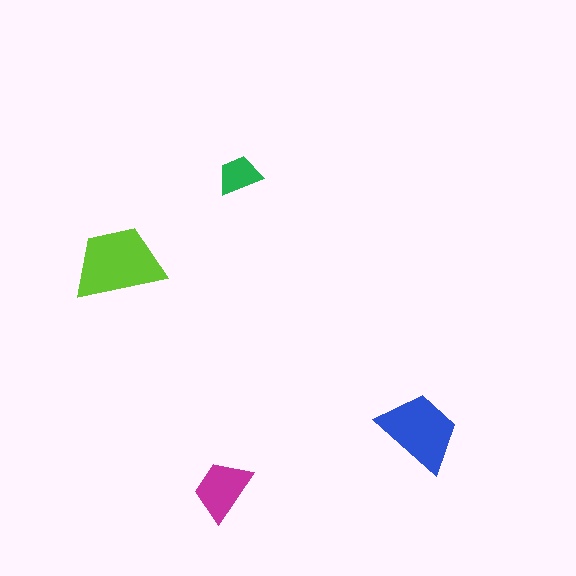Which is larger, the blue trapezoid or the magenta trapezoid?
The blue one.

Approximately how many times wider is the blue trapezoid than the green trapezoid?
About 2 times wider.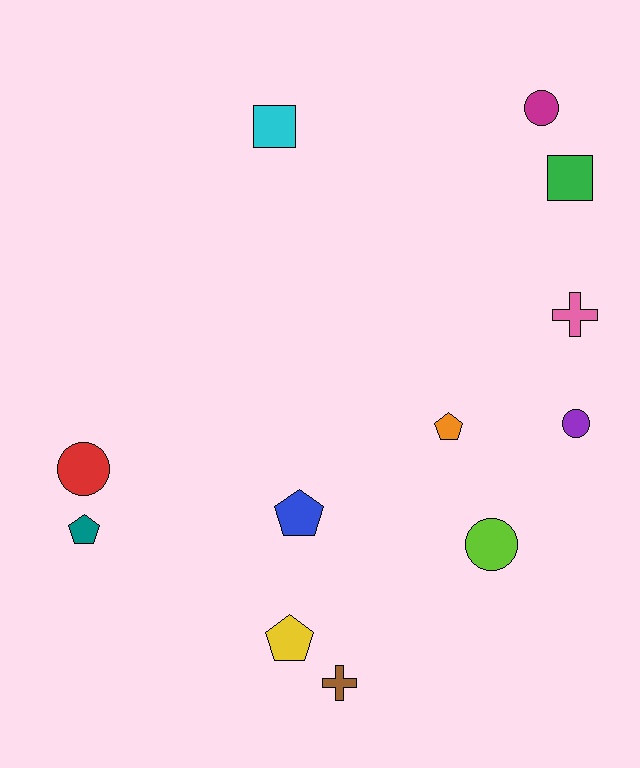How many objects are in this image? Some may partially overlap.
There are 12 objects.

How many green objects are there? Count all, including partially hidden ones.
There is 1 green object.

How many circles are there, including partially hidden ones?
There are 4 circles.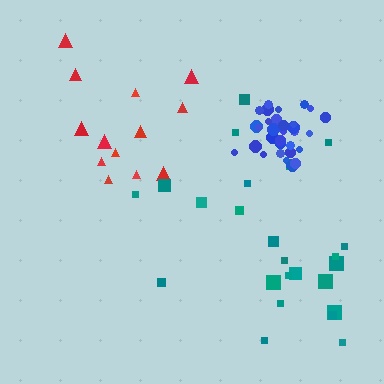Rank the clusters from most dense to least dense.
blue, red, teal.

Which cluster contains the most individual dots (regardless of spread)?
Blue (32).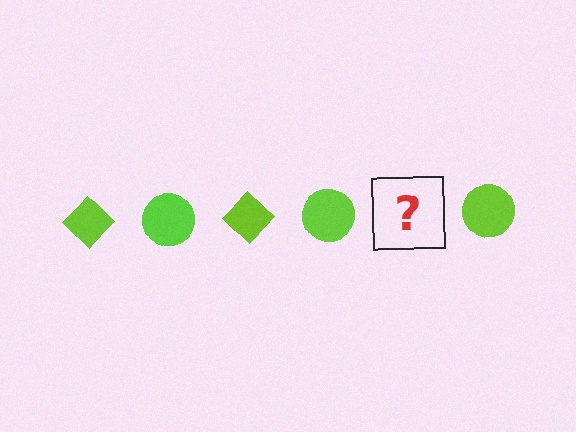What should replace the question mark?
The question mark should be replaced with a lime diamond.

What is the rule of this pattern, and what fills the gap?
The rule is that the pattern cycles through diamond, circle shapes in lime. The gap should be filled with a lime diamond.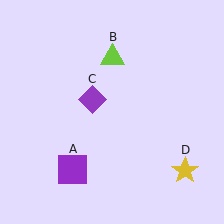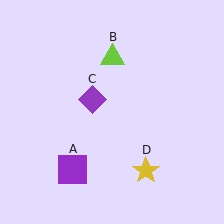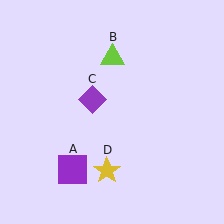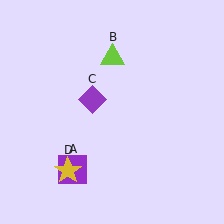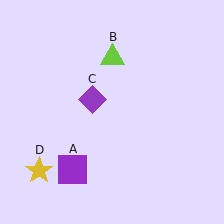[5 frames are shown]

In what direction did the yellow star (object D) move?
The yellow star (object D) moved left.